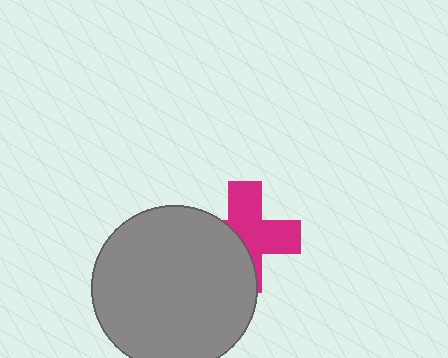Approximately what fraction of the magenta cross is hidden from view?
Roughly 43% of the magenta cross is hidden behind the gray circle.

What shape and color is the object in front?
The object in front is a gray circle.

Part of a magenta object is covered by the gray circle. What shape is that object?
It is a cross.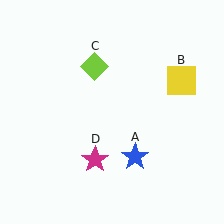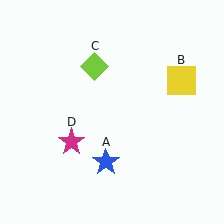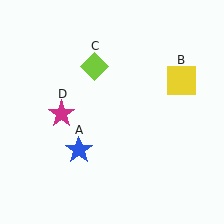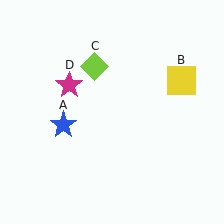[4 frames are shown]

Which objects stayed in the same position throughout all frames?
Yellow square (object B) and lime diamond (object C) remained stationary.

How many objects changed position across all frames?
2 objects changed position: blue star (object A), magenta star (object D).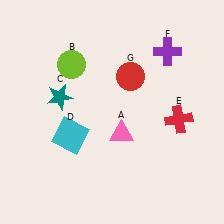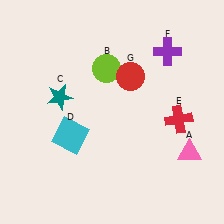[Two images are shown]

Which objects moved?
The objects that moved are: the pink triangle (A), the lime circle (B).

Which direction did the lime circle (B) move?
The lime circle (B) moved right.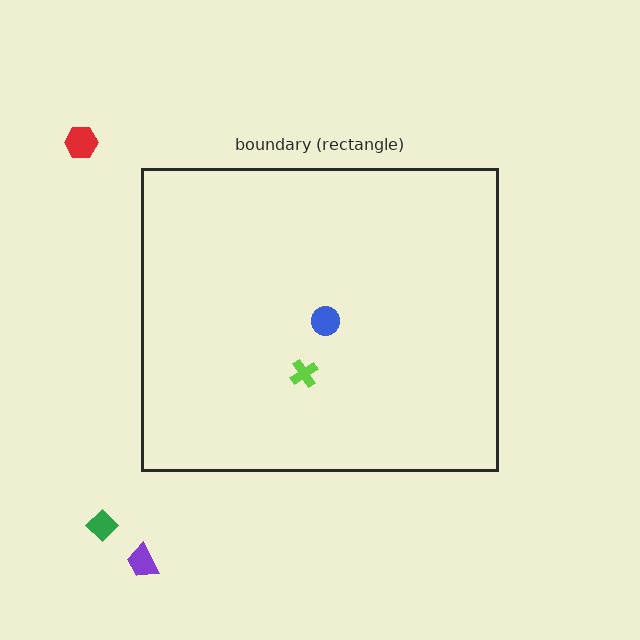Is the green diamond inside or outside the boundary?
Outside.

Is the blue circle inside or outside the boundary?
Inside.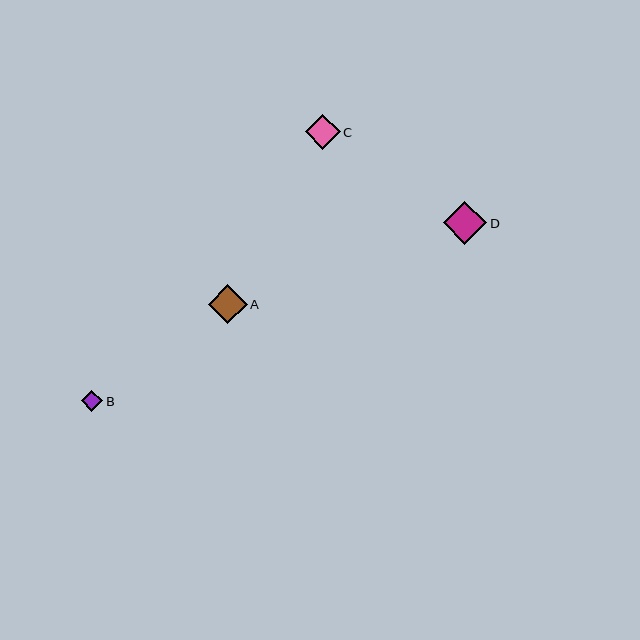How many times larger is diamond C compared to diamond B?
Diamond C is approximately 1.6 times the size of diamond B.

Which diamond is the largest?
Diamond D is the largest with a size of approximately 43 pixels.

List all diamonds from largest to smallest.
From largest to smallest: D, A, C, B.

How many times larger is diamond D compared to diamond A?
Diamond D is approximately 1.1 times the size of diamond A.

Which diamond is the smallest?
Diamond B is the smallest with a size of approximately 22 pixels.